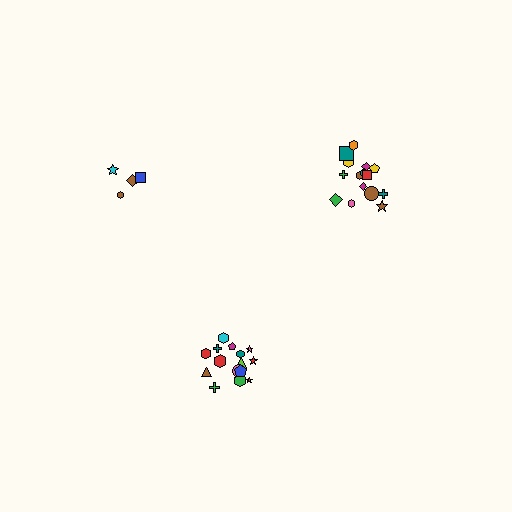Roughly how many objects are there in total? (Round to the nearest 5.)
Roughly 35 objects in total.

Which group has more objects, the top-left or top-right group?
The top-right group.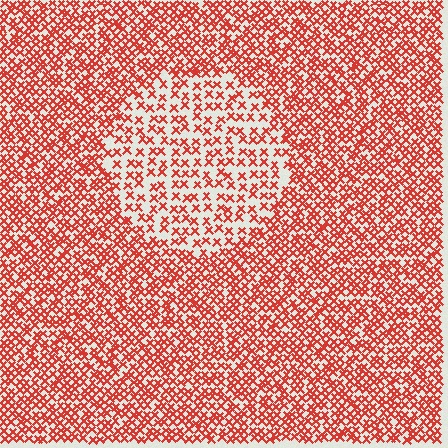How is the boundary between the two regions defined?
The boundary is defined by a change in element density (approximately 2.0x ratio). All elements are the same color, size, and shape.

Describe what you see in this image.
The image contains small red elements arranged at two different densities. A circle-shaped region is visible where the elements are less densely packed than the surrounding area.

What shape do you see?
I see a circle.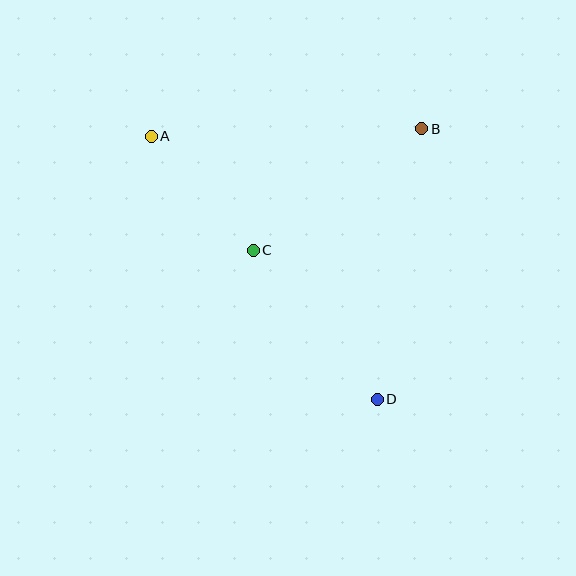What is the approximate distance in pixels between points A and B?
The distance between A and B is approximately 271 pixels.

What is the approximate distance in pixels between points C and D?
The distance between C and D is approximately 194 pixels.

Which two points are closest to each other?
Points A and C are closest to each other.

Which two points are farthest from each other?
Points A and D are farthest from each other.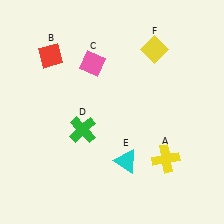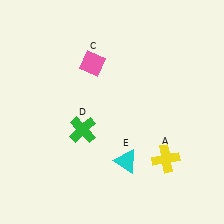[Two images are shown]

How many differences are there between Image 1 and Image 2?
There are 2 differences between the two images.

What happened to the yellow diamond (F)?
The yellow diamond (F) was removed in Image 2. It was in the top-right area of Image 1.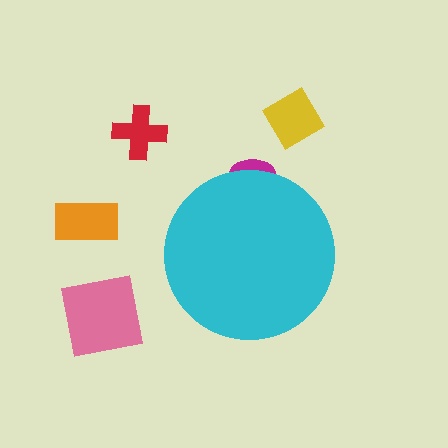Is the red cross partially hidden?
No, the red cross is fully visible.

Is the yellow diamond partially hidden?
No, the yellow diamond is fully visible.